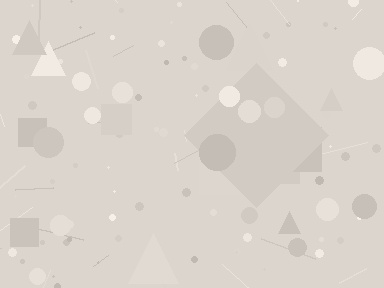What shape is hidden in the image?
A diamond is hidden in the image.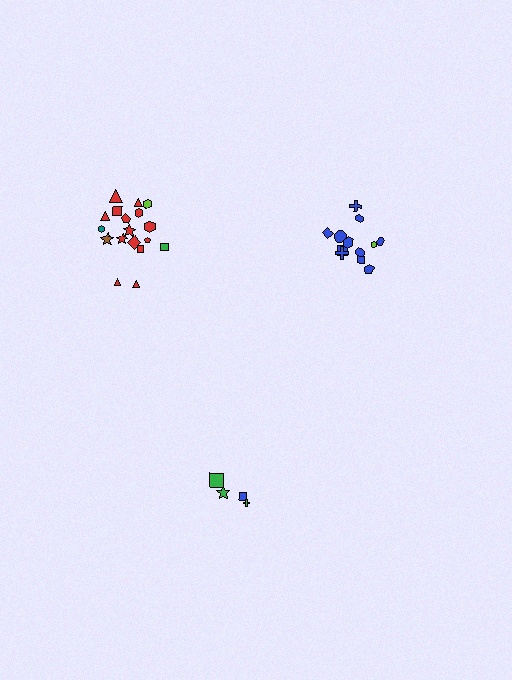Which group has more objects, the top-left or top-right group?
The top-left group.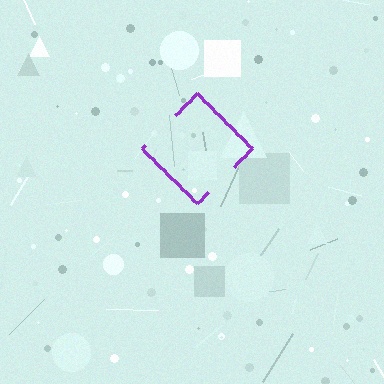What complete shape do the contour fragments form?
The contour fragments form a diamond.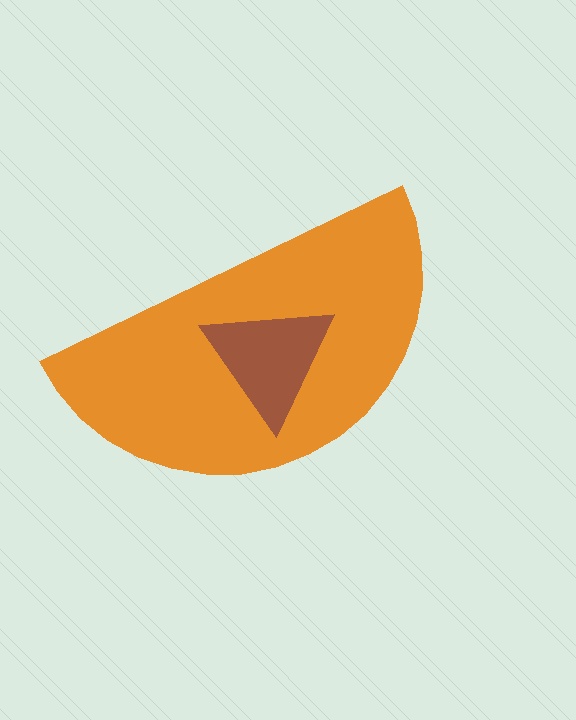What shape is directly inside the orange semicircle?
The brown triangle.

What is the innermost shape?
The brown triangle.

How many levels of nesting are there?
2.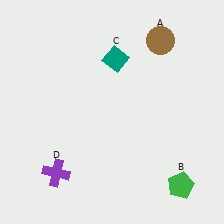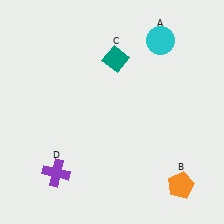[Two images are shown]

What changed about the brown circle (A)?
In Image 1, A is brown. In Image 2, it changed to cyan.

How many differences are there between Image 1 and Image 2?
There are 2 differences between the two images.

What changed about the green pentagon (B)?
In Image 1, B is green. In Image 2, it changed to orange.